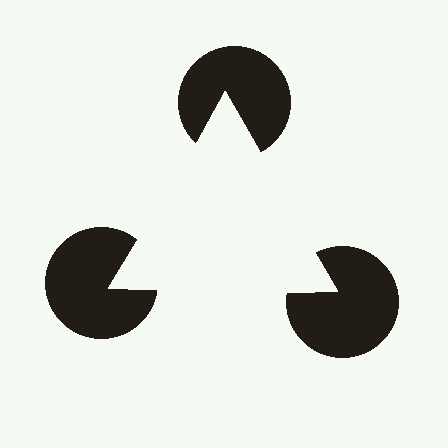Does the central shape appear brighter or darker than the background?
It typically appears slightly brighter than the background, even though no actual brightness change is drawn.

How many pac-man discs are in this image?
There are 3 — one at each vertex of the illusory triangle.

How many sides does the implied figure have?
3 sides.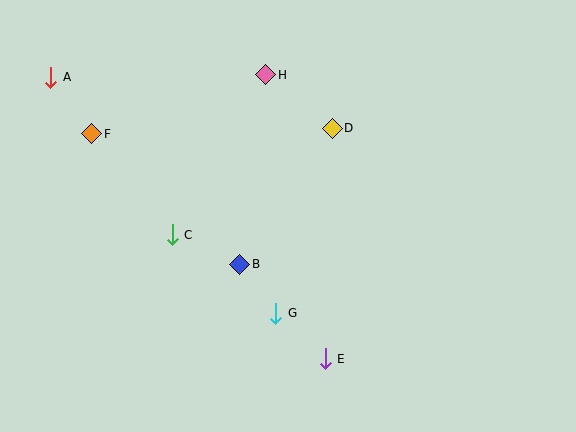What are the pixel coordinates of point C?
Point C is at (172, 235).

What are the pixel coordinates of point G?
Point G is at (276, 313).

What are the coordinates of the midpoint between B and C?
The midpoint between B and C is at (206, 249).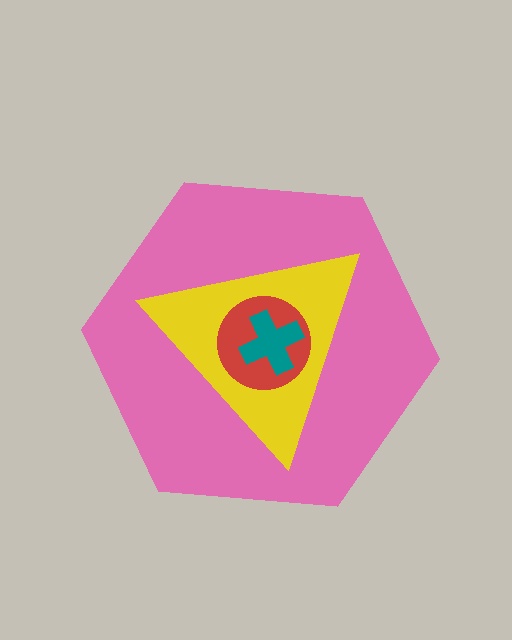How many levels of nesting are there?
4.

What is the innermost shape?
The teal cross.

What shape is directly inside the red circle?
The teal cross.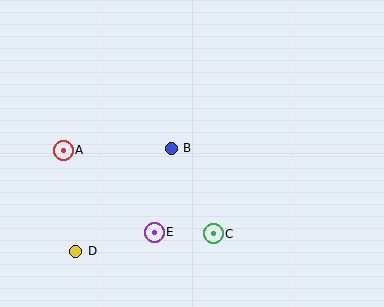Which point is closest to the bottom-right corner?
Point C is closest to the bottom-right corner.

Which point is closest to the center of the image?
Point B at (171, 148) is closest to the center.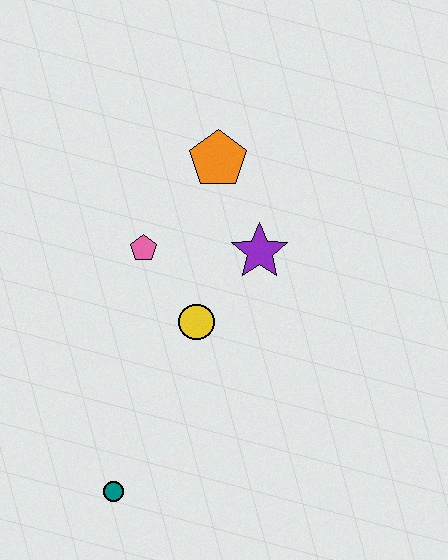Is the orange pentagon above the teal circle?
Yes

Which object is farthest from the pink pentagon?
The teal circle is farthest from the pink pentagon.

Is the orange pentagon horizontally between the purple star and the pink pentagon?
Yes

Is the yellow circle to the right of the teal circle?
Yes